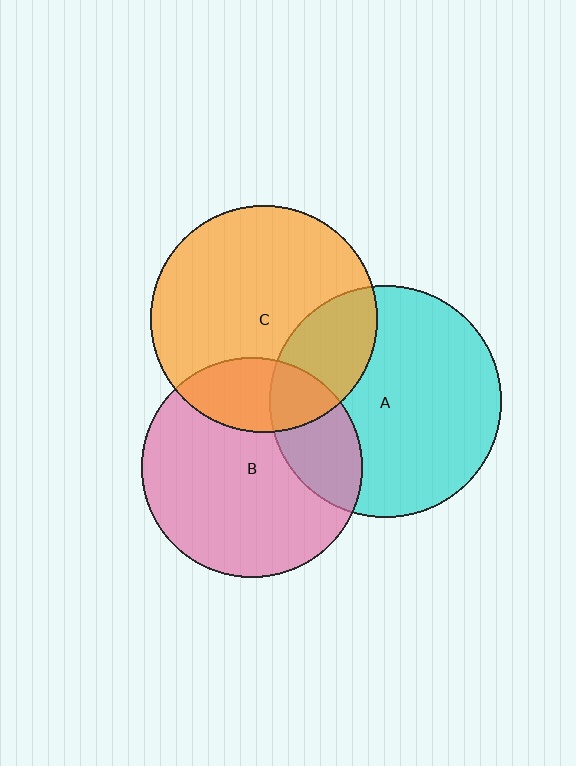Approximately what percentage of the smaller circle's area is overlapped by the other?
Approximately 25%.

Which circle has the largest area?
Circle A (cyan).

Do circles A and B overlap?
Yes.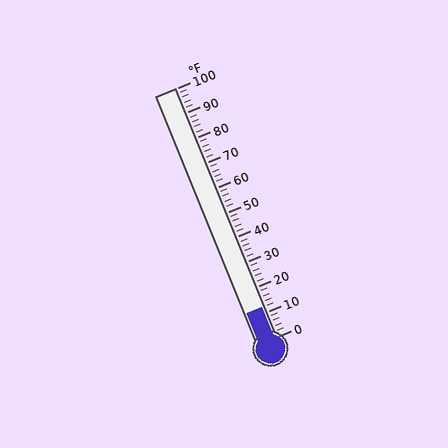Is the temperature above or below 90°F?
The temperature is below 90°F.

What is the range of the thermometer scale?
The thermometer scale ranges from 0°F to 100°F.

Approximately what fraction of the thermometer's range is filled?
The thermometer is filled to approximately 10% of its range.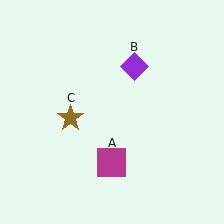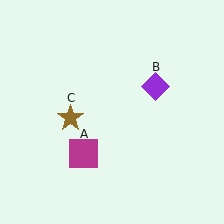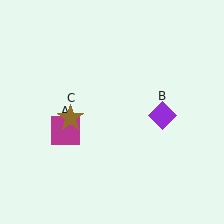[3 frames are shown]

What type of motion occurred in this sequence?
The magenta square (object A), purple diamond (object B) rotated clockwise around the center of the scene.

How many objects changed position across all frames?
2 objects changed position: magenta square (object A), purple diamond (object B).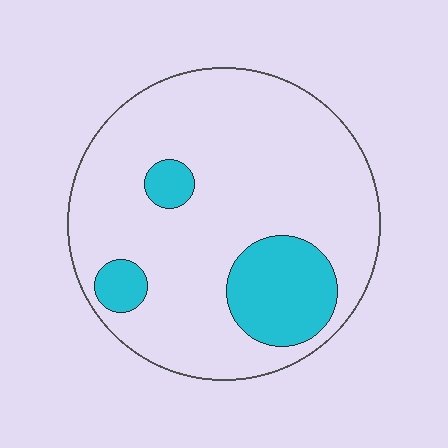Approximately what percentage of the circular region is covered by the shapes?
Approximately 20%.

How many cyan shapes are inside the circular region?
3.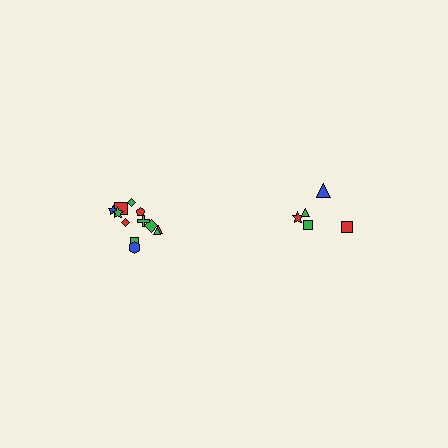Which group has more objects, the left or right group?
The left group.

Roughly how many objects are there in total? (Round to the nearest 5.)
Roughly 15 objects in total.